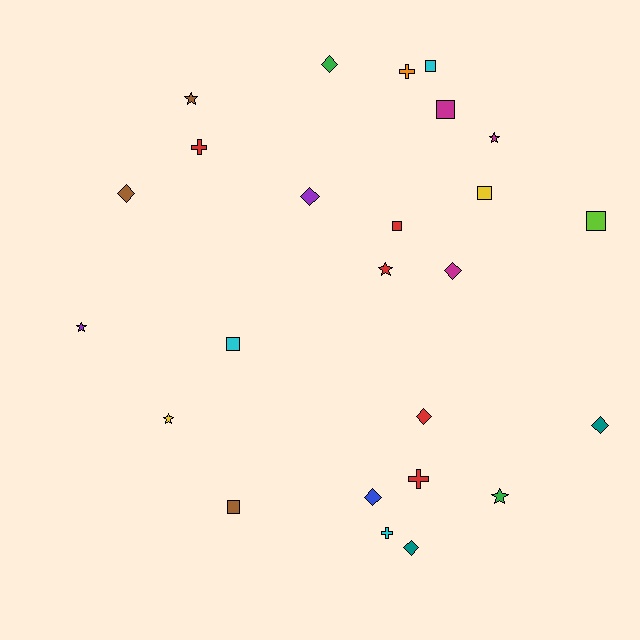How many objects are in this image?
There are 25 objects.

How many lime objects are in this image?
There is 1 lime object.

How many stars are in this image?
There are 6 stars.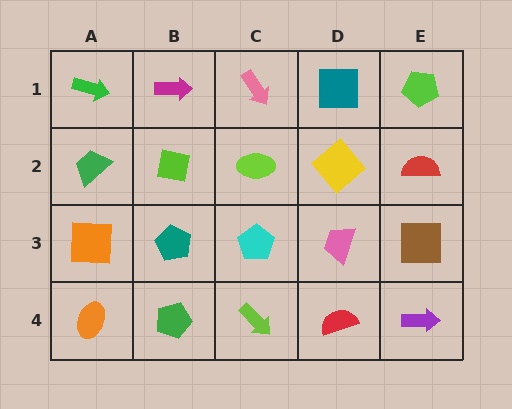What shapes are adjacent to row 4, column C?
A cyan pentagon (row 3, column C), a green pentagon (row 4, column B), a red semicircle (row 4, column D).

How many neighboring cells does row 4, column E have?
2.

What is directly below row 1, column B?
A lime square.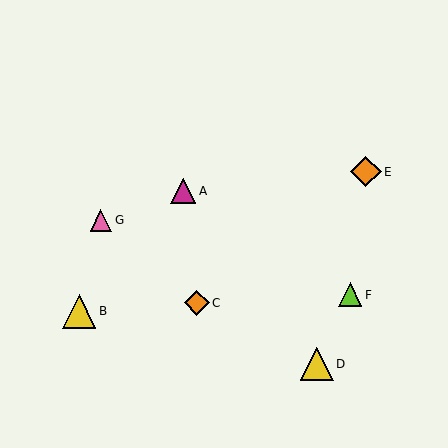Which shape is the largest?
The yellow triangle (labeled B) is the largest.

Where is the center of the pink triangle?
The center of the pink triangle is at (101, 220).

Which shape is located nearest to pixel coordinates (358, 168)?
The orange diamond (labeled E) at (366, 172) is nearest to that location.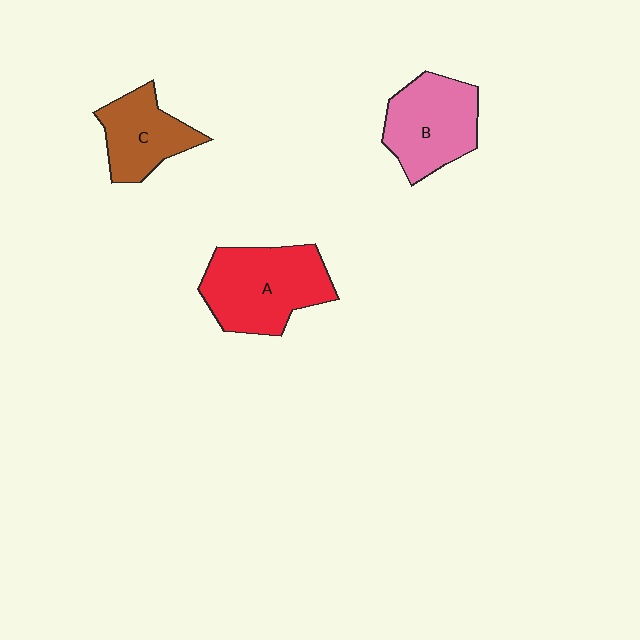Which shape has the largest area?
Shape A (red).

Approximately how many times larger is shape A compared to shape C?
Approximately 1.5 times.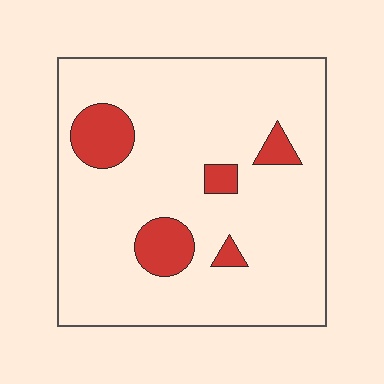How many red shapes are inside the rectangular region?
5.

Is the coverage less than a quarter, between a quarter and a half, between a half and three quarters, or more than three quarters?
Less than a quarter.